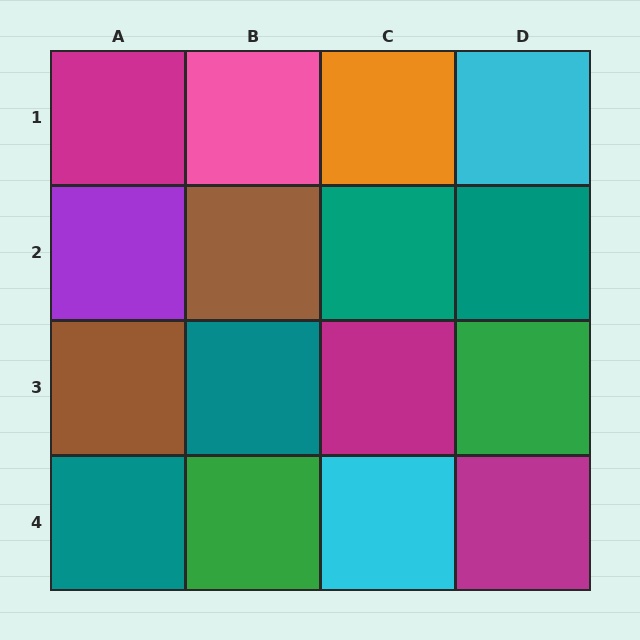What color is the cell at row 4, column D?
Magenta.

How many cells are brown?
2 cells are brown.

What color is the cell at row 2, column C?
Teal.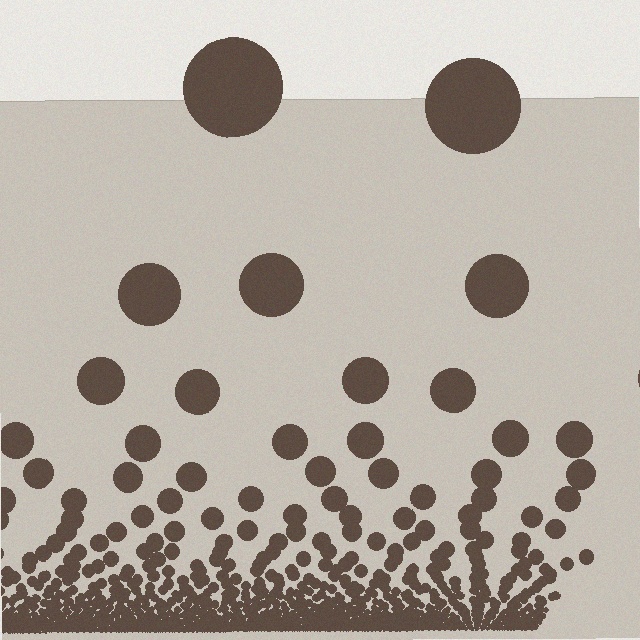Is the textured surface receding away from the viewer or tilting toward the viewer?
The surface appears to tilt toward the viewer. Texture elements get larger and sparser toward the top.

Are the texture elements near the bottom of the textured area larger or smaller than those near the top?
Smaller. The gradient is inverted — elements near the bottom are smaller and denser.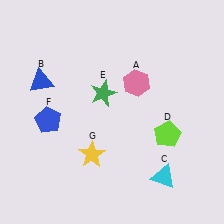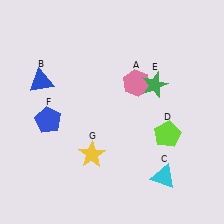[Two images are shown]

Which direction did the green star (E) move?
The green star (E) moved right.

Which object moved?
The green star (E) moved right.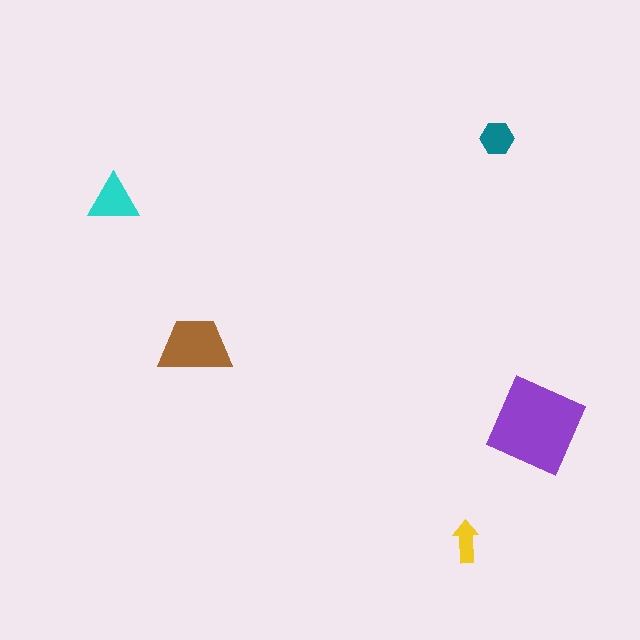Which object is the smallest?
The yellow arrow.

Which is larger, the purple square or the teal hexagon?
The purple square.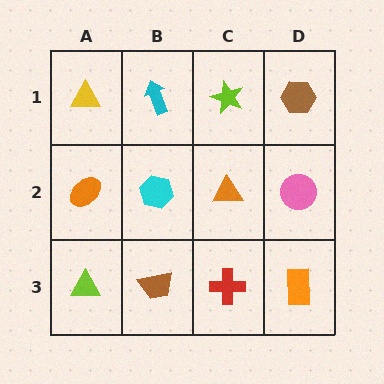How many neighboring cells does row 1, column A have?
2.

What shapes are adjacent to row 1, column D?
A pink circle (row 2, column D), a lime star (row 1, column C).